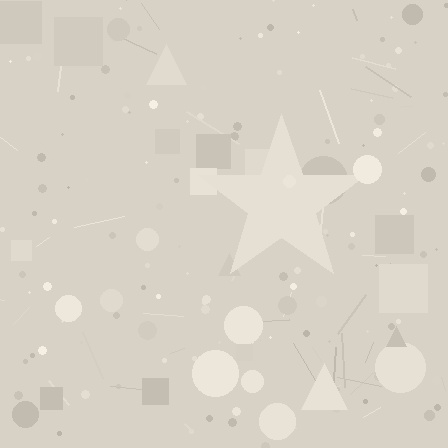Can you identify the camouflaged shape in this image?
The camouflaged shape is a star.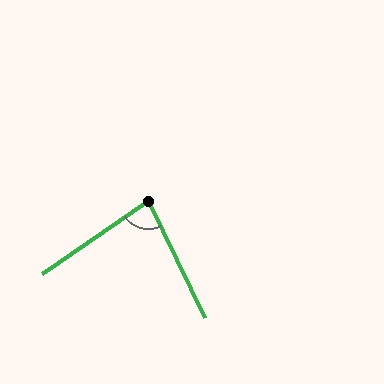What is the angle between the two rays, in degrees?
Approximately 81 degrees.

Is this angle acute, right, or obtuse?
It is acute.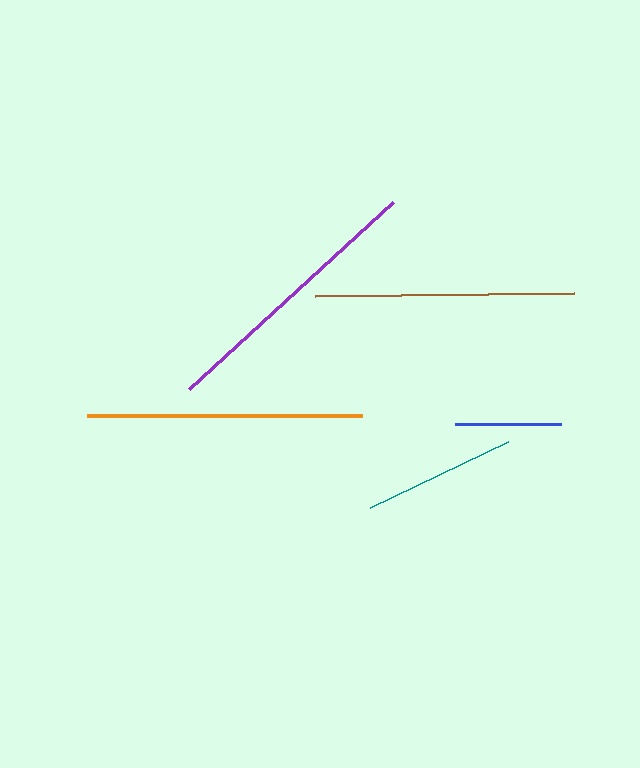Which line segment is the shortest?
The blue line is the shortest at approximately 106 pixels.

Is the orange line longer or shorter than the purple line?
The purple line is longer than the orange line.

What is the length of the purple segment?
The purple segment is approximately 277 pixels long.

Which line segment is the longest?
The purple line is the longest at approximately 277 pixels.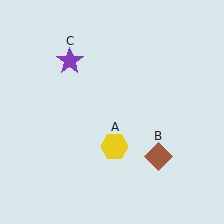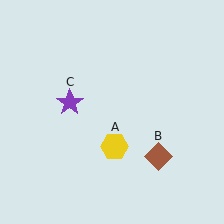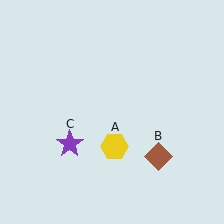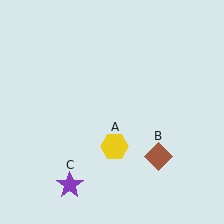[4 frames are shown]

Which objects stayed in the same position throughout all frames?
Yellow hexagon (object A) and brown diamond (object B) remained stationary.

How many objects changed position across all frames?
1 object changed position: purple star (object C).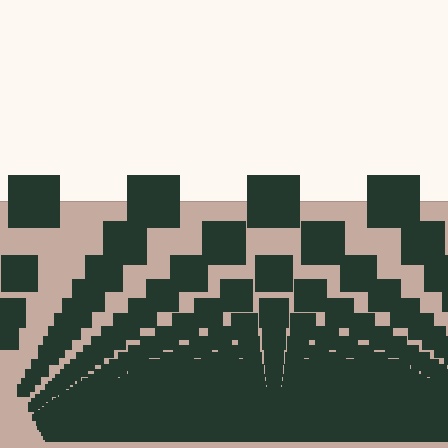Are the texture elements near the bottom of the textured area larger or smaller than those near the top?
Smaller. The gradient is inverted — elements near the bottom are smaller and denser.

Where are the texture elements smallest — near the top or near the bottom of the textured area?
Near the bottom.